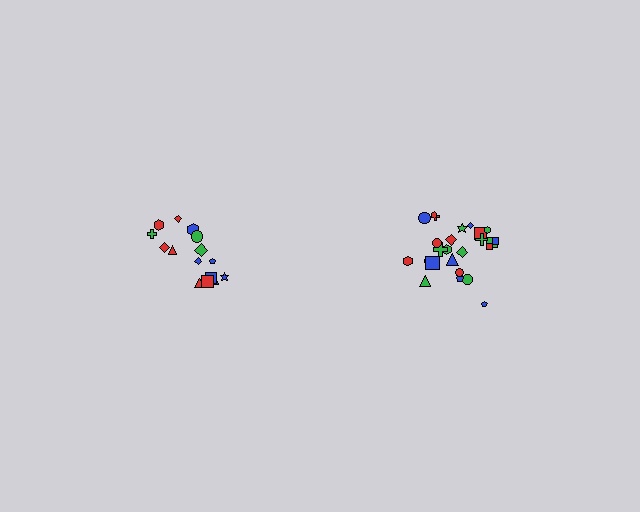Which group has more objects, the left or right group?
The right group.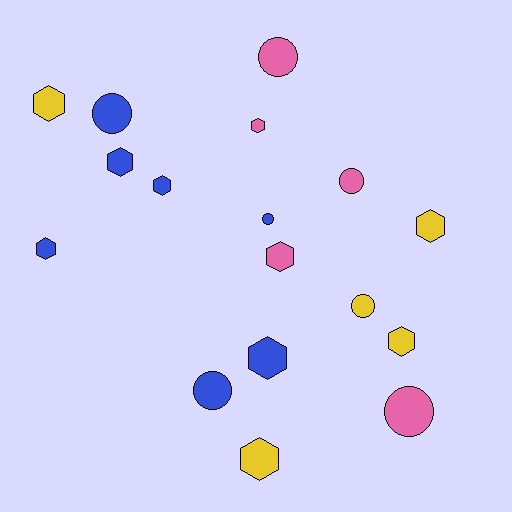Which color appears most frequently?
Blue, with 7 objects.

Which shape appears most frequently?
Hexagon, with 10 objects.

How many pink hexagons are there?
There are 2 pink hexagons.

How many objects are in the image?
There are 17 objects.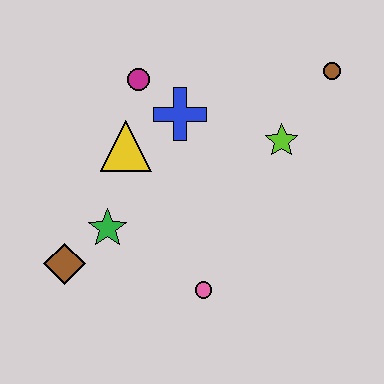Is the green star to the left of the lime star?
Yes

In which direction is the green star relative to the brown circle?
The green star is to the left of the brown circle.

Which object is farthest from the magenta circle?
The pink circle is farthest from the magenta circle.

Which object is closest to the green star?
The brown diamond is closest to the green star.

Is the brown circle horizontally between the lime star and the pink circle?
No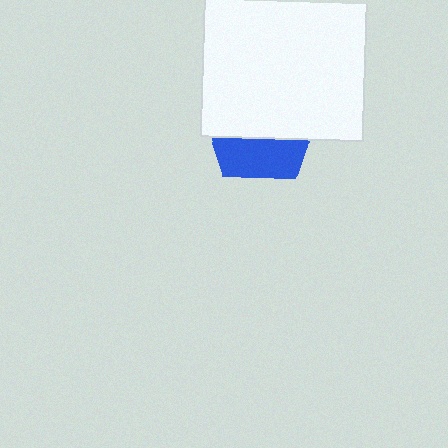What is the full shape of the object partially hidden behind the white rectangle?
The partially hidden object is a blue pentagon.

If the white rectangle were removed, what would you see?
You would see the complete blue pentagon.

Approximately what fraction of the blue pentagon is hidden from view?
Roughly 63% of the blue pentagon is hidden behind the white rectangle.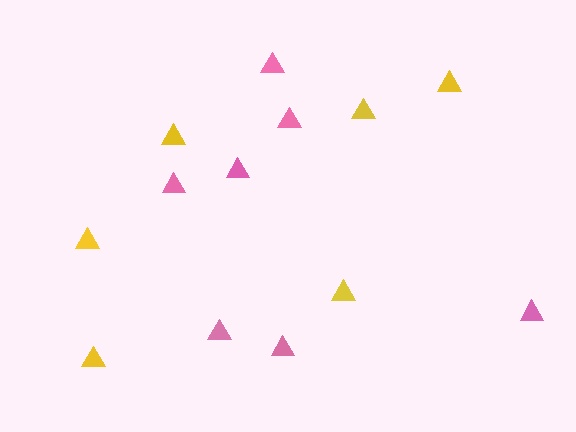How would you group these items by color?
There are 2 groups: one group of yellow triangles (6) and one group of pink triangles (7).